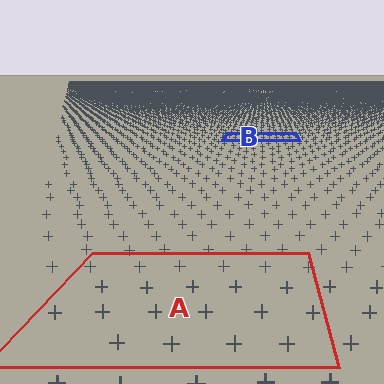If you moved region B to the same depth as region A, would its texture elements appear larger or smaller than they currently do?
They would appear larger. At a closer depth, the same texture elements are projected at a bigger on-screen size.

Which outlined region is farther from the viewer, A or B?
Region B is farther from the viewer — the texture elements inside it appear smaller and more densely packed.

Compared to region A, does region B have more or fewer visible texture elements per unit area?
Region B has more texture elements per unit area — they are packed more densely because it is farther away.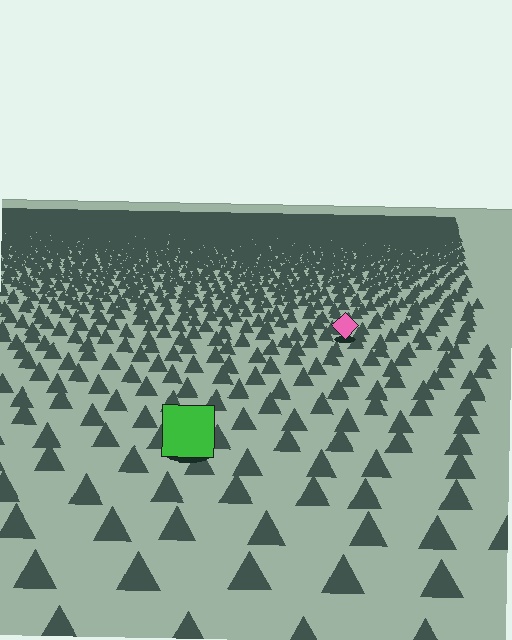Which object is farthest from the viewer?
The pink diamond is farthest from the viewer. It appears smaller and the ground texture around it is denser.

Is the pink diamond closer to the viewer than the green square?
No. The green square is closer — you can tell from the texture gradient: the ground texture is coarser near it.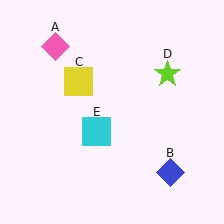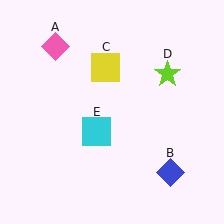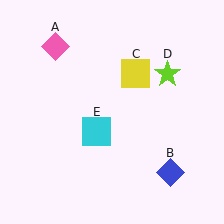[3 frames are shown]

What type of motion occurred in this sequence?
The yellow square (object C) rotated clockwise around the center of the scene.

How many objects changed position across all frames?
1 object changed position: yellow square (object C).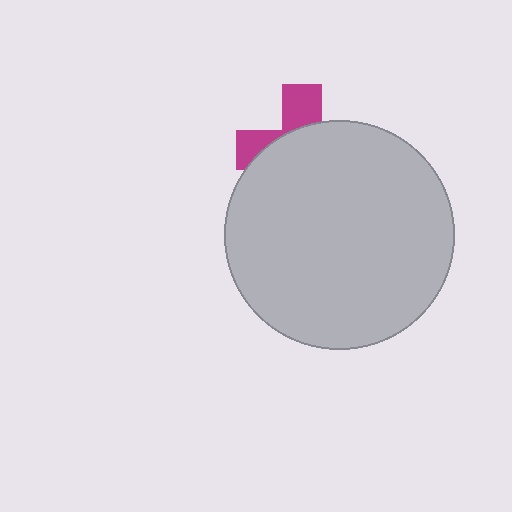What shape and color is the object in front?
The object in front is a light gray circle.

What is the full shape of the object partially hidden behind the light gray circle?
The partially hidden object is a magenta cross.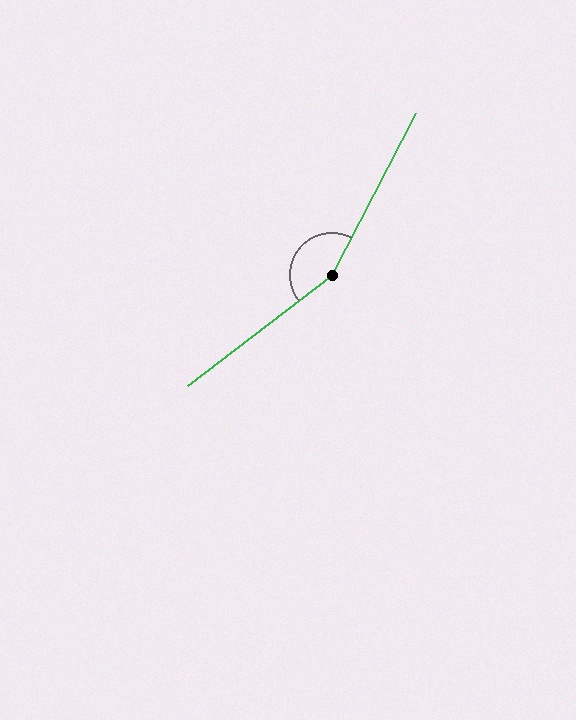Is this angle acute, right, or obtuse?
It is obtuse.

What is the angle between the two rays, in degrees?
Approximately 155 degrees.